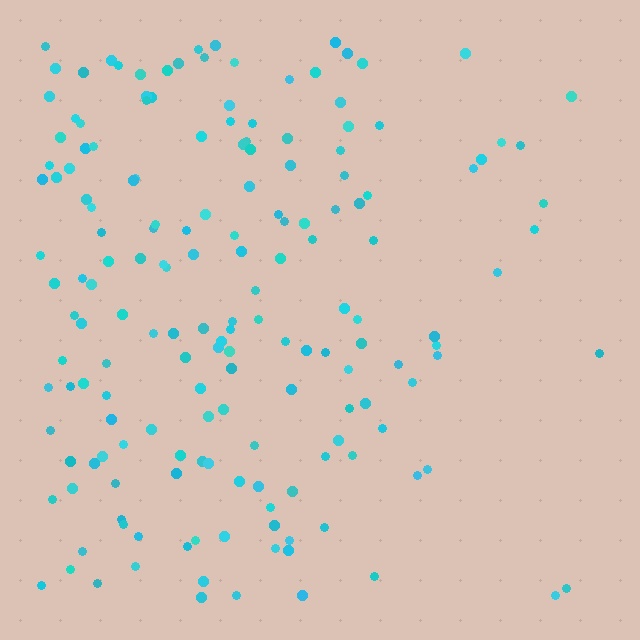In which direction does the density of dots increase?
From right to left, with the left side densest.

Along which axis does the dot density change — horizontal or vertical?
Horizontal.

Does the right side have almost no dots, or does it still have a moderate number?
Still a moderate number, just noticeably fewer than the left.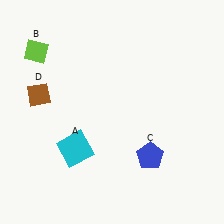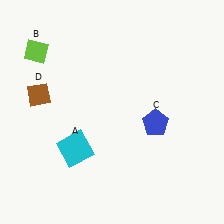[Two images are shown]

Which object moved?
The blue pentagon (C) moved up.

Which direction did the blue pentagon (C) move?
The blue pentagon (C) moved up.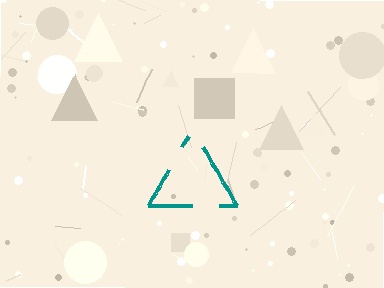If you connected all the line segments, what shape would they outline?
They would outline a triangle.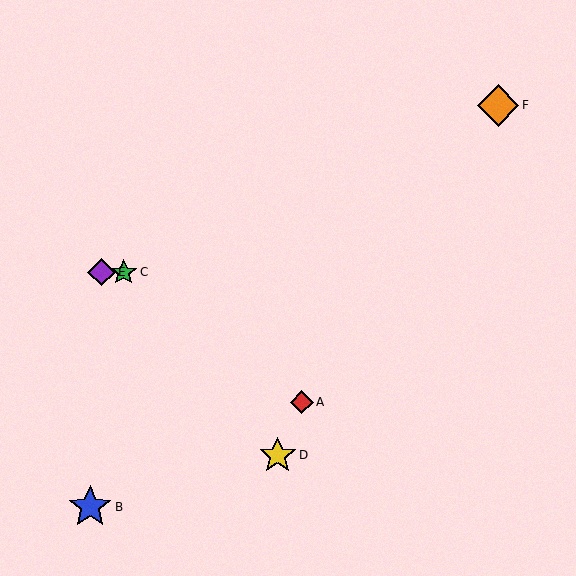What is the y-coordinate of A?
Object A is at y≈402.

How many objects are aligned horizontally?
2 objects (C, E) are aligned horizontally.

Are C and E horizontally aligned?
Yes, both are at y≈272.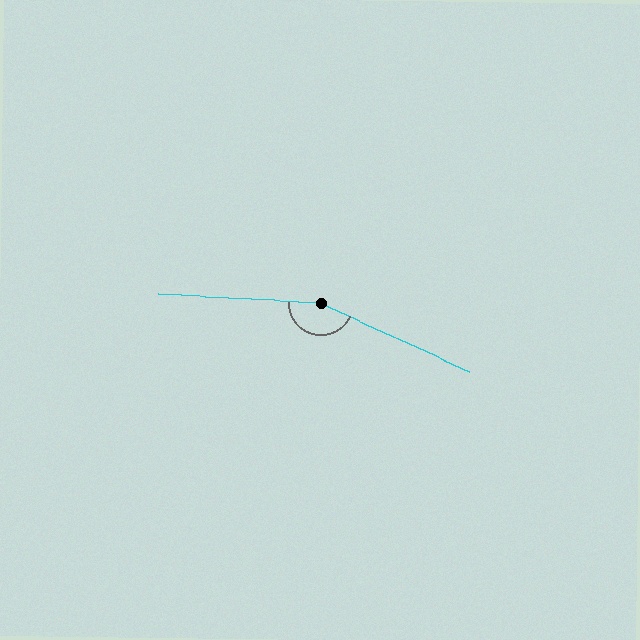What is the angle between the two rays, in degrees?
Approximately 159 degrees.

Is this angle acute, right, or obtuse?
It is obtuse.